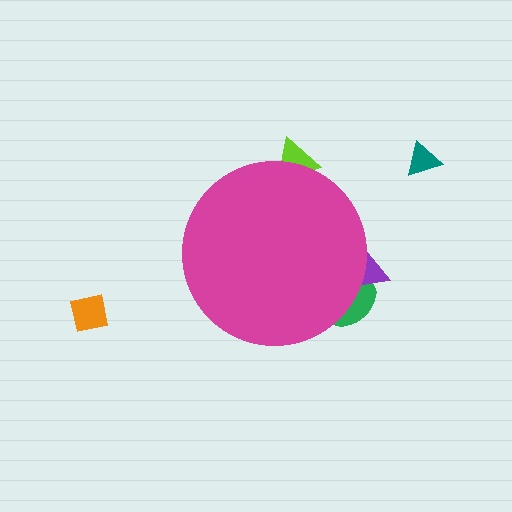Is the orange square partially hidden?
No, the orange square is fully visible.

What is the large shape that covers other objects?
A magenta circle.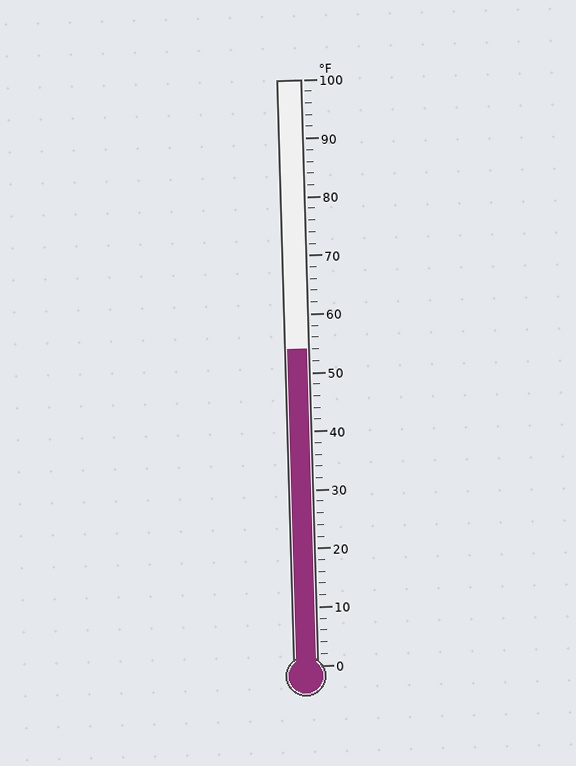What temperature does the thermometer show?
The thermometer shows approximately 54°F.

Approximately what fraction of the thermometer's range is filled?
The thermometer is filled to approximately 55% of its range.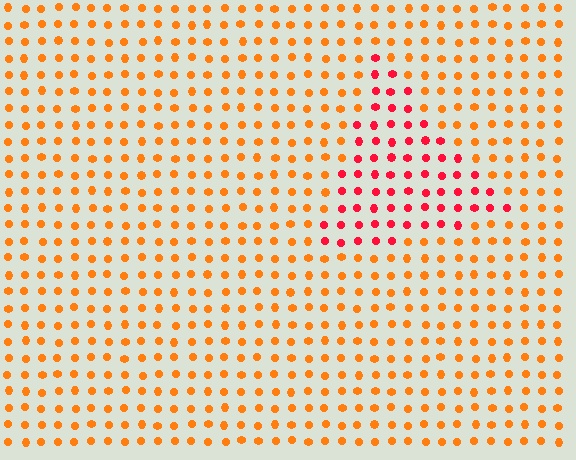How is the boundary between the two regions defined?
The boundary is defined purely by a slight shift in hue (about 38 degrees). Spacing, size, and orientation are identical on both sides.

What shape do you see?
I see a triangle.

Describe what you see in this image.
The image is filled with small orange elements in a uniform arrangement. A triangle-shaped region is visible where the elements are tinted to a slightly different hue, forming a subtle color boundary.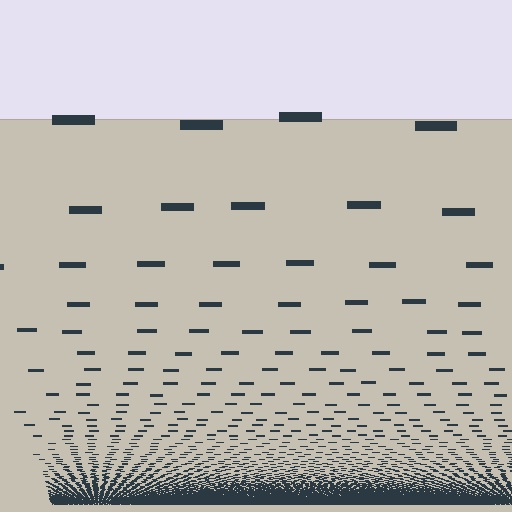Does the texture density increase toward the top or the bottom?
Density increases toward the bottom.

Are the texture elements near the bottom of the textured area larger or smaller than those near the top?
Smaller. The gradient is inverted — elements near the bottom are smaller and denser.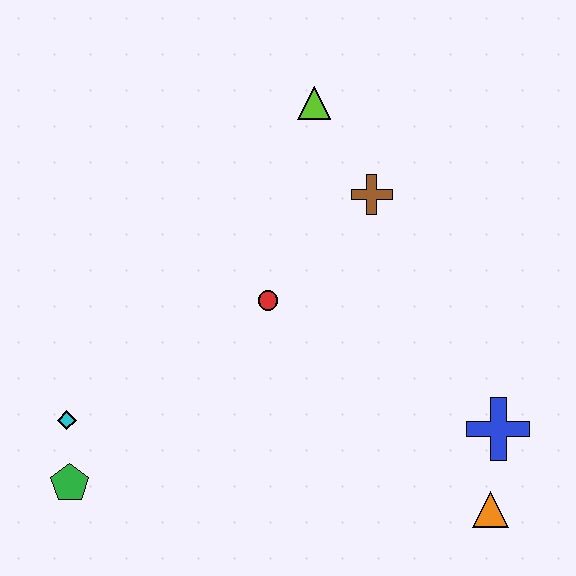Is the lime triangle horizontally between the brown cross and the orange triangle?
No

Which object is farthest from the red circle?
The orange triangle is farthest from the red circle.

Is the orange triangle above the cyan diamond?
No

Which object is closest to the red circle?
The brown cross is closest to the red circle.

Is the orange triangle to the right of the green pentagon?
Yes